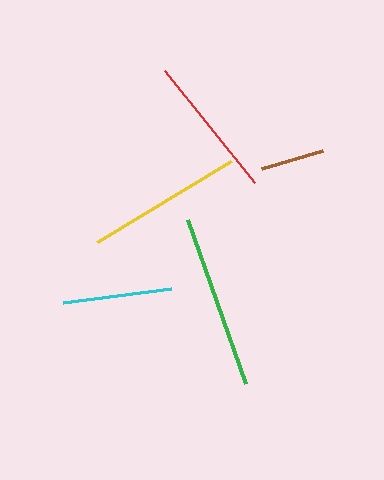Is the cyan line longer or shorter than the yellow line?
The yellow line is longer than the cyan line.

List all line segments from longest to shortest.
From longest to shortest: green, yellow, red, cyan, brown.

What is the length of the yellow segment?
The yellow segment is approximately 156 pixels long.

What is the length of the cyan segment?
The cyan segment is approximately 109 pixels long.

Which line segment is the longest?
The green line is the longest at approximately 174 pixels.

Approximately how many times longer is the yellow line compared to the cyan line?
The yellow line is approximately 1.4 times the length of the cyan line.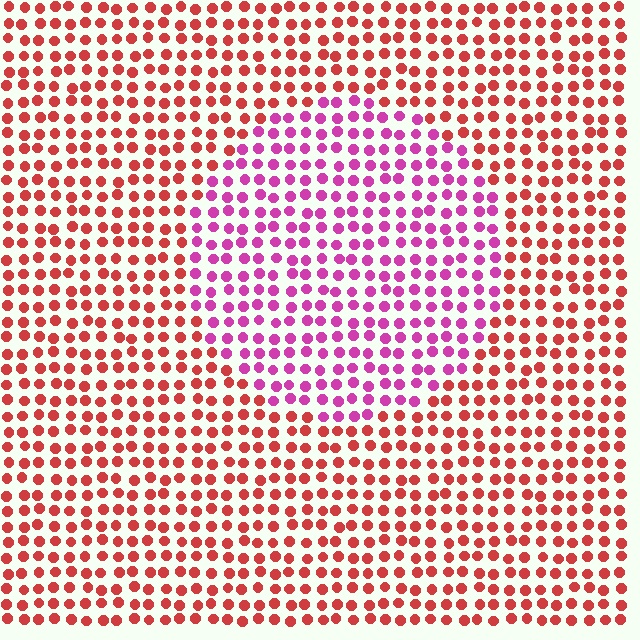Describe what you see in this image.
The image is filled with small red elements in a uniform arrangement. A circle-shaped region is visible where the elements are tinted to a slightly different hue, forming a subtle color boundary.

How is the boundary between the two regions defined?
The boundary is defined purely by a slight shift in hue (about 45 degrees). Spacing, size, and orientation are identical on both sides.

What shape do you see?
I see a circle.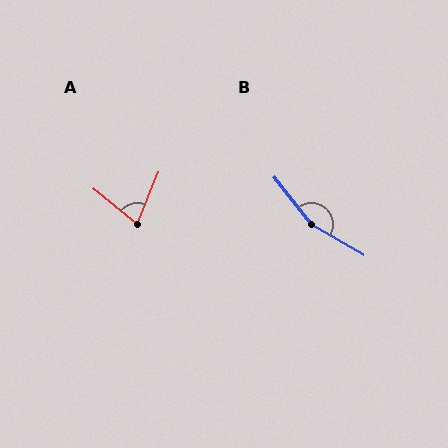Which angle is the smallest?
A, at approximately 74 degrees.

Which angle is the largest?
B, at approximately 159 degrees.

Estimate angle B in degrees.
Approximately 159 degrees.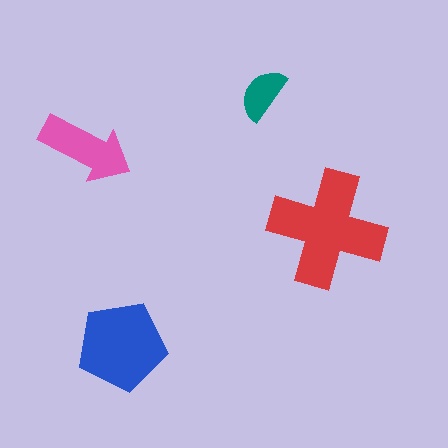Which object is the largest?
The red cross.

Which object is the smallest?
The teal semicircle.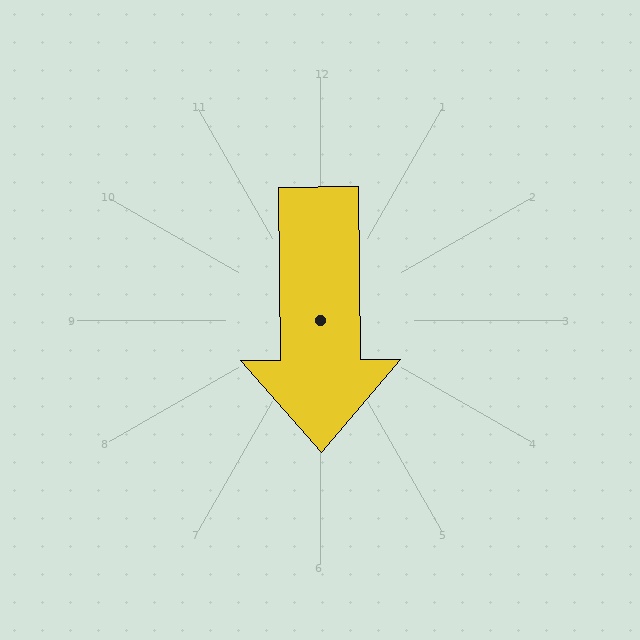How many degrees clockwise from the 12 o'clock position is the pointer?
Approximately 179 degrees.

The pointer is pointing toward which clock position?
Roughly 6 o'clock.